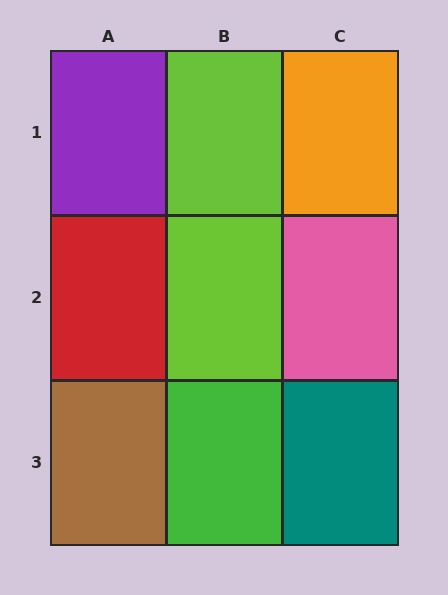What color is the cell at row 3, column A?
Brown.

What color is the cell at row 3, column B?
Green.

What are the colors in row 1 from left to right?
Purple, lime, orange.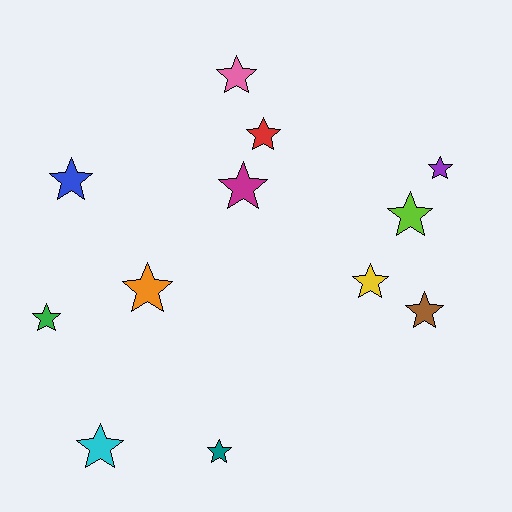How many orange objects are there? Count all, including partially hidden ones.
There is 1 orange object.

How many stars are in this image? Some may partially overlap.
There are 12 stars.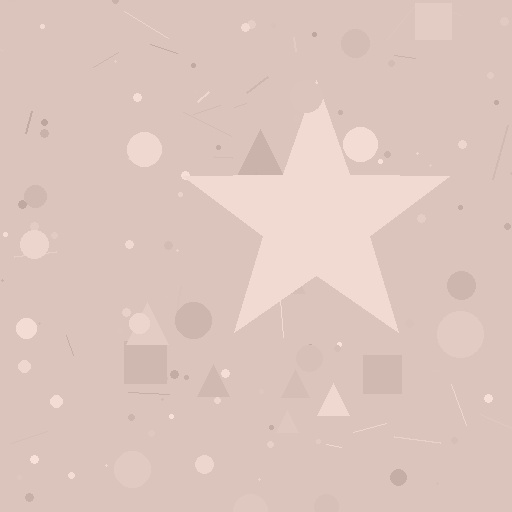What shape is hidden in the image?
A star is hidden in the image.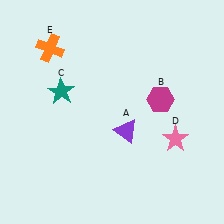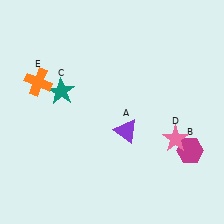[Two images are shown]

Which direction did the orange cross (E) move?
The orange cross (E) moved down.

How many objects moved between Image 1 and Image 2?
2 objects moved between the two images.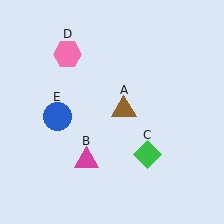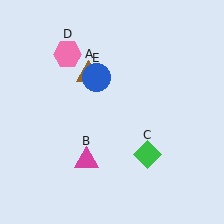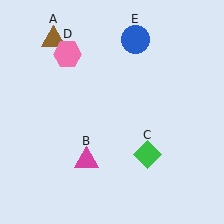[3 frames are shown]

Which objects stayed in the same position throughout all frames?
Magenta triangle (object B) and green diamond (object C) and pink hexagon (object D) remained stationary.